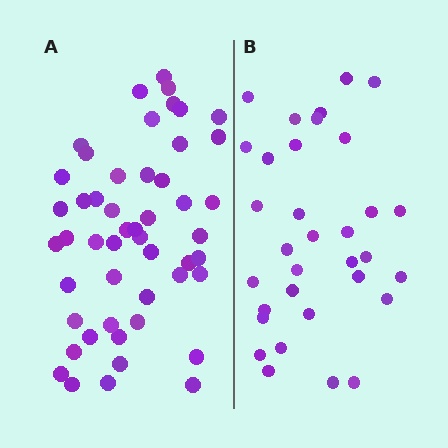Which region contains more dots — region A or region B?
Region A (the left region) has more dots.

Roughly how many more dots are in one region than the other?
Region A has approximately 15 more dots than region B.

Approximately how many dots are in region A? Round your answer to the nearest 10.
About 50 dots.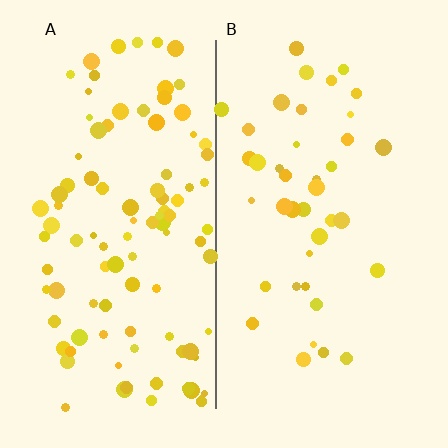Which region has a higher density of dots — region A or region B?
A (the left).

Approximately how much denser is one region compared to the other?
Approximately 2.5× — region A over region B.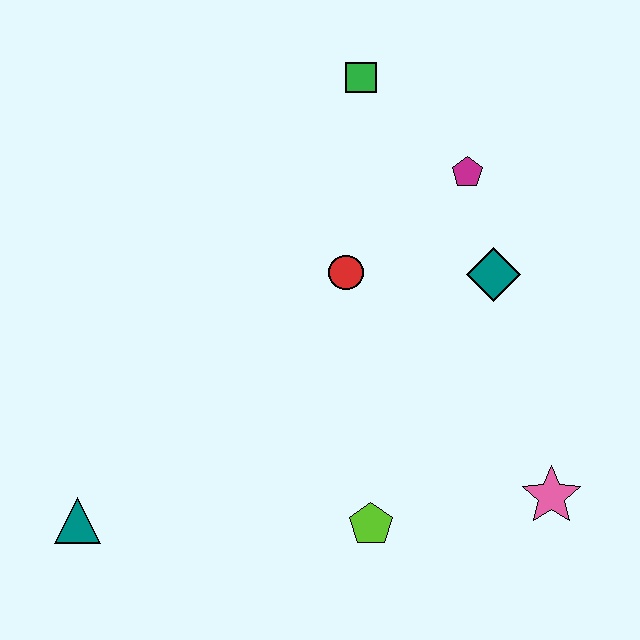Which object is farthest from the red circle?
The teal triangle is farthest from the red circle.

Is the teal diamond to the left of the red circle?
No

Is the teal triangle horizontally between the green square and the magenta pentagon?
No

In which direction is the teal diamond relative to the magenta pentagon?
The teal diamond is below the magenta pentagon.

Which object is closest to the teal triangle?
The lime pentagon is closest to the teal triangle.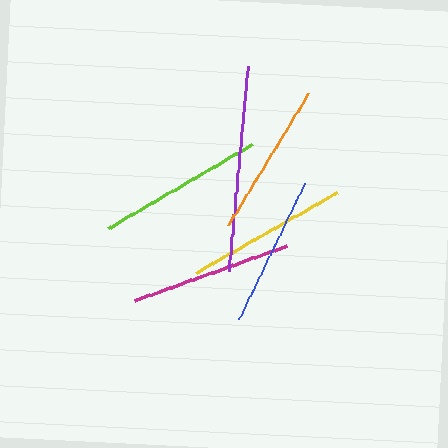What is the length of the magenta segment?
The magenta segment is approximately 161 pixels long.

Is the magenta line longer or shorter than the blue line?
The magenta line is longer than the blue line.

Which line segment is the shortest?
The blue line is the shortest at approximately 151 pixels.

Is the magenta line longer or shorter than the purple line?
The purple line is longer than the magenta line.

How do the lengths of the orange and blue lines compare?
The orange and blue lines are approximately the same length.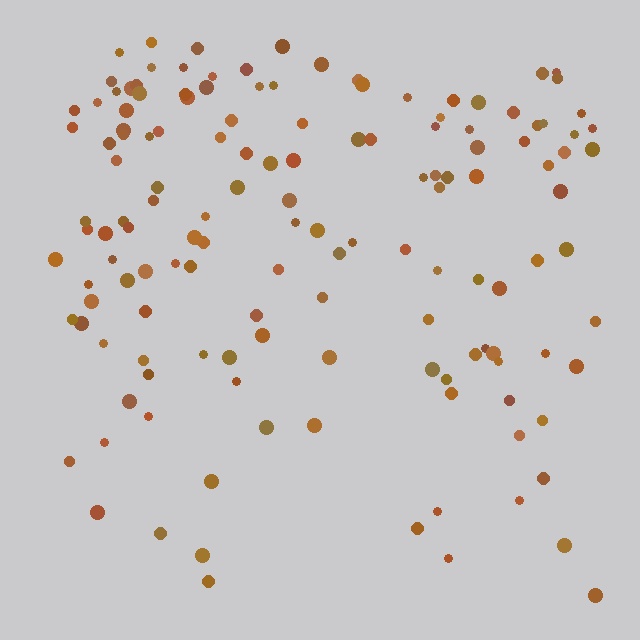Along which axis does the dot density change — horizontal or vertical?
Vertical.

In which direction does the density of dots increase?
From bottom to top, with the top side densest.